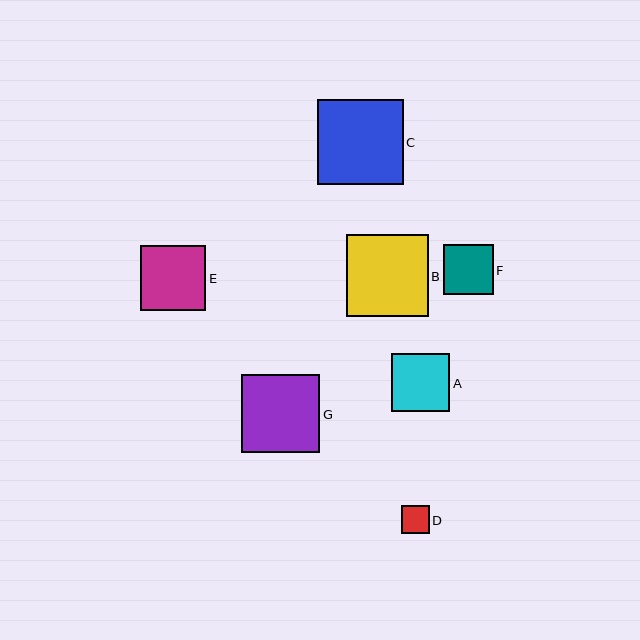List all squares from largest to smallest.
From largest to smallest: C, B, G, E, A, F, D.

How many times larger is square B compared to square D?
Square B is approximately 3.0 times the size of square D.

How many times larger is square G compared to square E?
Square G is approximately 1.2 times the size of square E.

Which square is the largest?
Square C is the largest with a size of approximately 85 pixels.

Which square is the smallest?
Square D is the smallest with a size of approximately 27 pixels.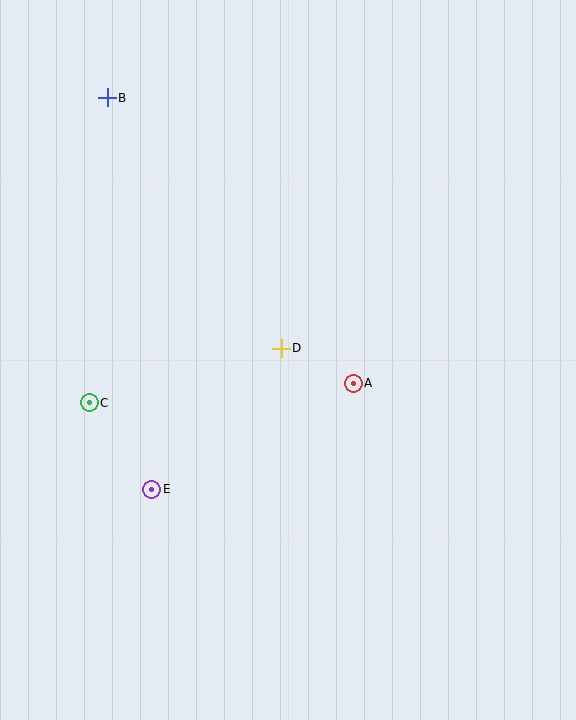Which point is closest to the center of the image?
Point D at (281, 348) is closest to the center.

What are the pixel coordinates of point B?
Point B is at (107, 98).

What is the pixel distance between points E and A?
The distance between E and A is 228 pixels.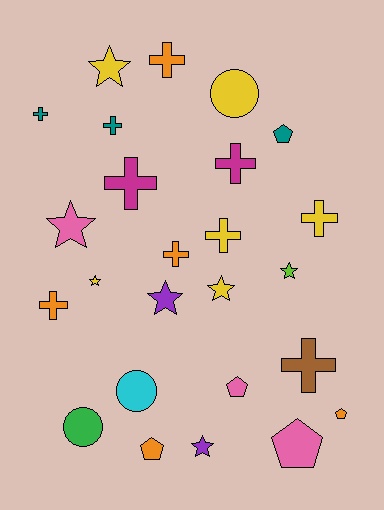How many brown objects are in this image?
There is 1 brown object.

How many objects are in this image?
There are 25 objects.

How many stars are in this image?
There are 7 stars.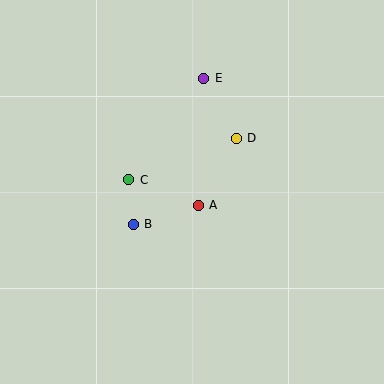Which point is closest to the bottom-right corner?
Point A is closest to the bottom-right corner.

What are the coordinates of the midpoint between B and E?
The midpoint between B and E is at (169, 151).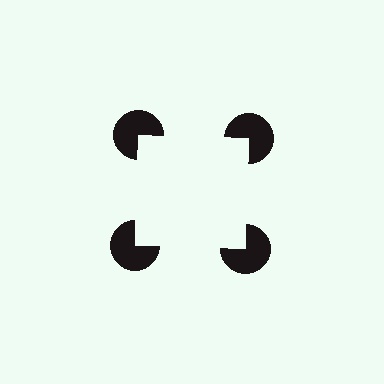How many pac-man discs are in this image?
There are 4 — one at each vertex of the illusory square.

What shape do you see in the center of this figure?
An illusory square — its edges are inferred from the aligned wedge cuts in the pac-man discs, not physically drawn.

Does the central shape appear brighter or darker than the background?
It typically appears slightly brighter than the background, even though no actual brightness change is drawn.